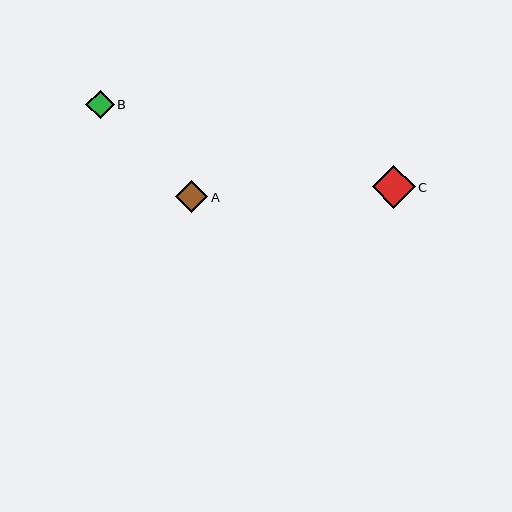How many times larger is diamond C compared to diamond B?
Diamond C is approximately 1.5 times the size of diamond B.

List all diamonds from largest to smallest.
From largest to smallest: C, A, B.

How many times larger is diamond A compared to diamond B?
Diamond A is approximately 1.1 times the size of diamond B.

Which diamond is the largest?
Diamond C is the largest with a size of approximately 43 pixels.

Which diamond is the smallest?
Diamond B is the smallest with a size of approximately 28 pixels.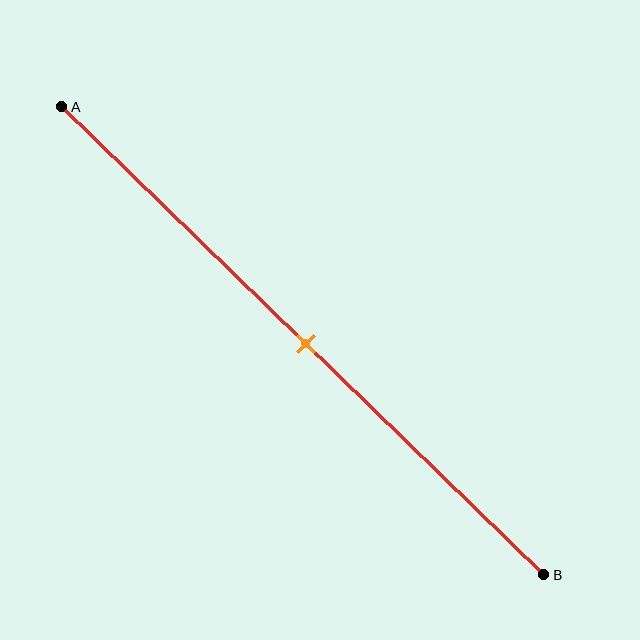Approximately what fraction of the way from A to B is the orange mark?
The orange mark is approximately 50% of the way from A to B.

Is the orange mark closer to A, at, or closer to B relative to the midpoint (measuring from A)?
The orange mark is approximately at the midpoint of segment AB.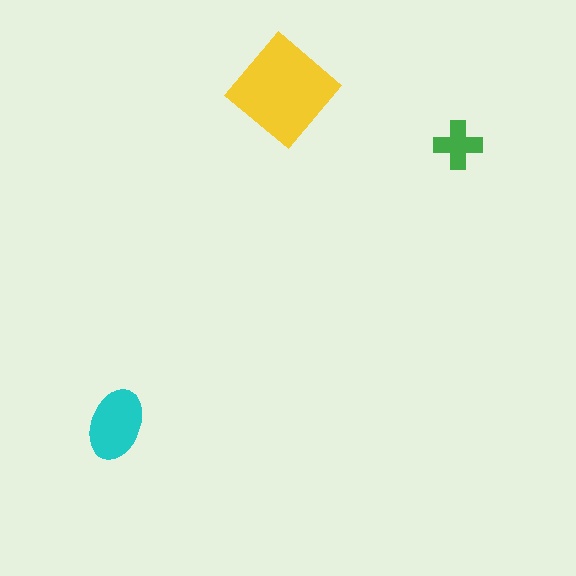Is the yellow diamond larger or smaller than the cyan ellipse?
Larger.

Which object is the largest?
The yellow diamond.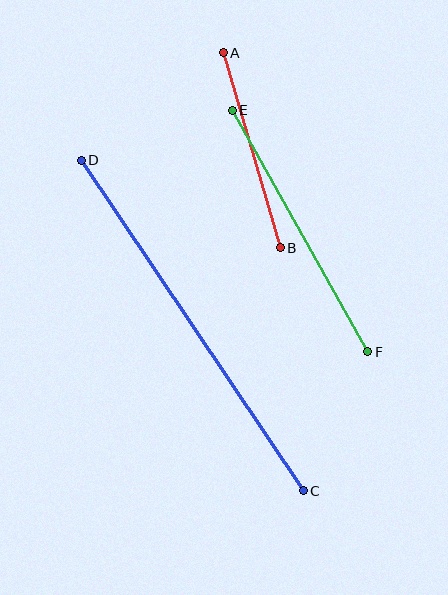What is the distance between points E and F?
The distance is approximately 277 pixels.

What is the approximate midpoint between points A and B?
The midpoint is at approximately (252, 150) pixels.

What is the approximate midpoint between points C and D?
The midpoint is at approximately (192, 326) pixels.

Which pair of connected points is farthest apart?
Points C and D are farthest apart.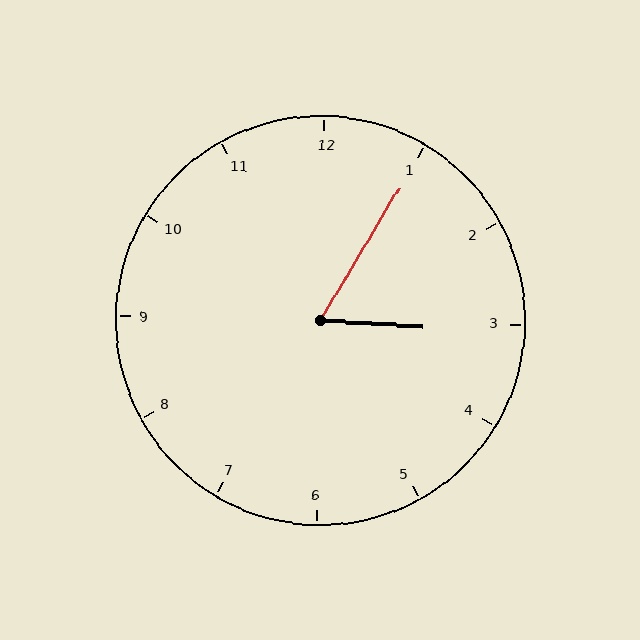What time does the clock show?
3:05.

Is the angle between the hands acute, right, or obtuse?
It is acute.